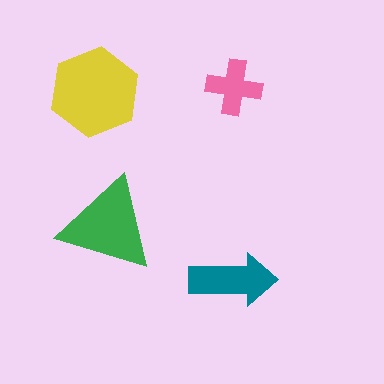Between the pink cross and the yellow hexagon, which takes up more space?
The yellow hexagon.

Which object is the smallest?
The pink cross.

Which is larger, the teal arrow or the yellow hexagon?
The yellow hexagon.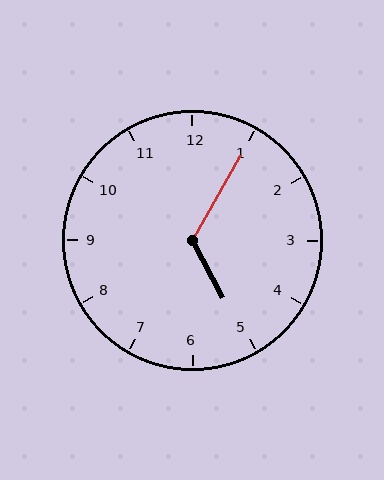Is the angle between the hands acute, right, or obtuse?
It is obtuse.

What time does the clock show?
5:05.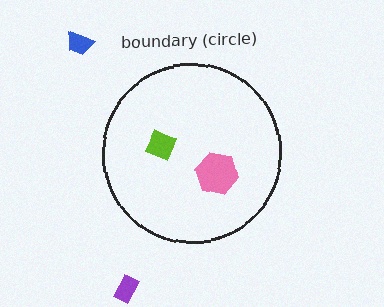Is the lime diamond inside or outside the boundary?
Inside.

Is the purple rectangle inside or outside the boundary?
Outside.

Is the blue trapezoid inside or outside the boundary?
Outside.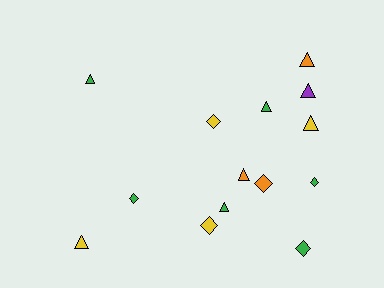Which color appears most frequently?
Green, with 6 objects.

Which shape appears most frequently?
Triangle, with 8 objects.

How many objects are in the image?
There are 14 objects.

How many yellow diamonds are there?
There are 2 yellow diamonds.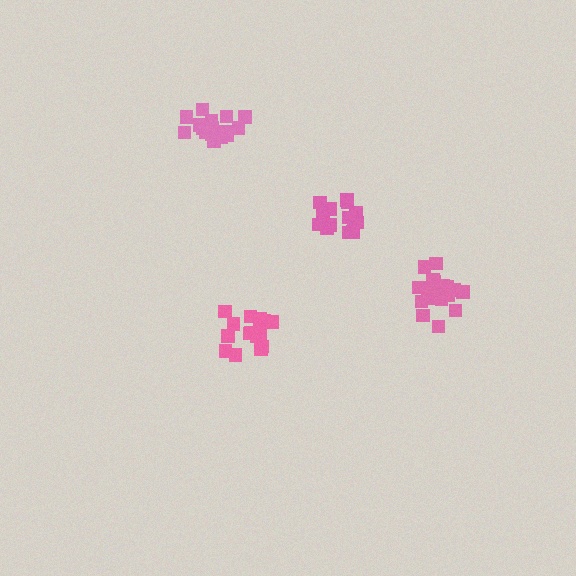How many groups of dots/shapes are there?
There are 4 groups.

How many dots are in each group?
Group 1: 18 dots, Group 2: 14 dots, Group 3: 18 dots, Group 4: 16 dots (66 total).